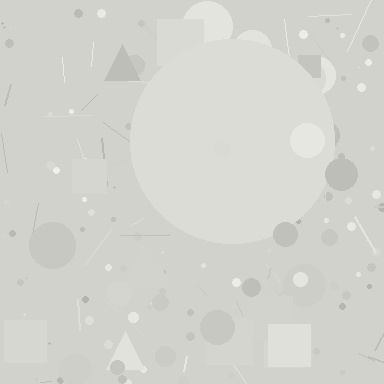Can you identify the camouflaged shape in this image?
The camouflaged shape is a circle.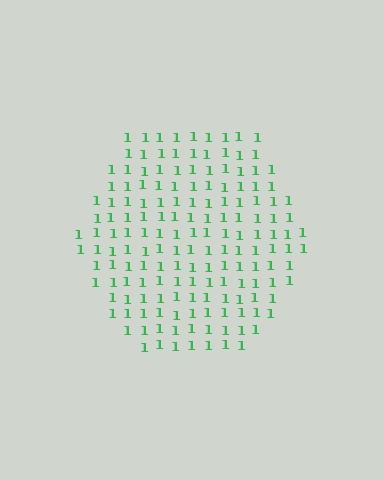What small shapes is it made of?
It is made of small digit 1's.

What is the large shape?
The large shape is a hexagon.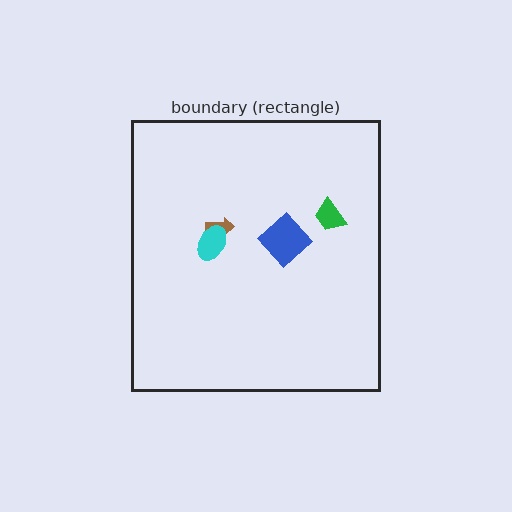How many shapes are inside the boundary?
4 inside, 0 outside.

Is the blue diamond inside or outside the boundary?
Inside.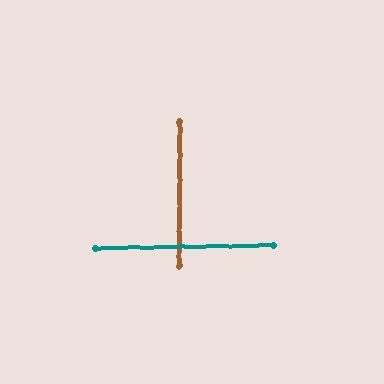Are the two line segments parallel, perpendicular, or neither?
Perpendicular — they meet at approximately 89°.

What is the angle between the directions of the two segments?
Approximately 89 degrees.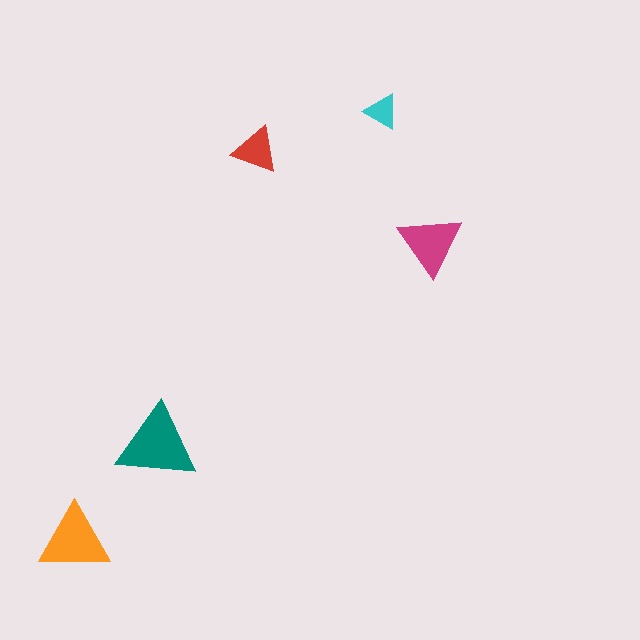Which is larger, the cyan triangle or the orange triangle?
The orange one.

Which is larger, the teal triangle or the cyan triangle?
The teal one.